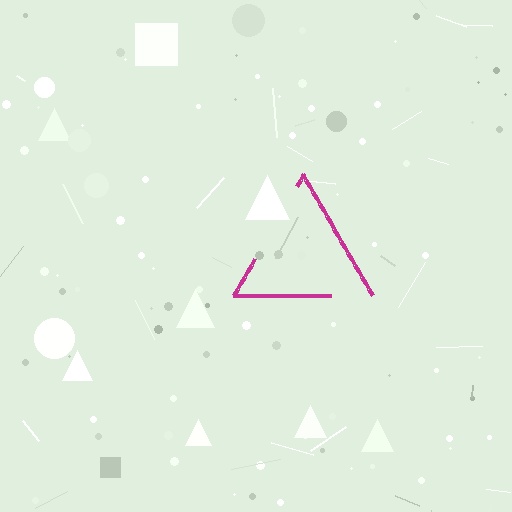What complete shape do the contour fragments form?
The contour fragments form a triangle.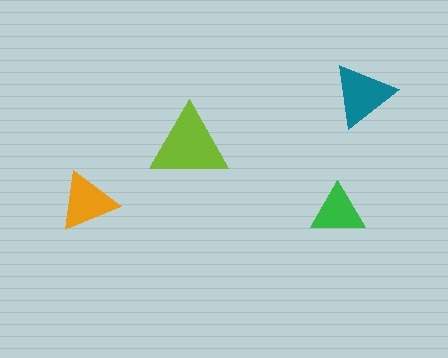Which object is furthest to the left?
The orange triangle is leftmost.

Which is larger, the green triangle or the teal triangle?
The teal one.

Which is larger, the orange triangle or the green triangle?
The orange one.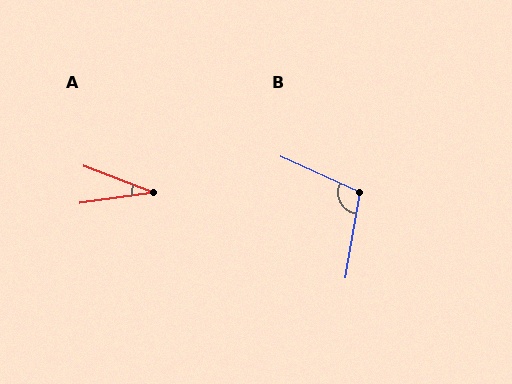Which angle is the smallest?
A, at approximately 29 degrees.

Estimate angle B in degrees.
Approximately 105 degrees.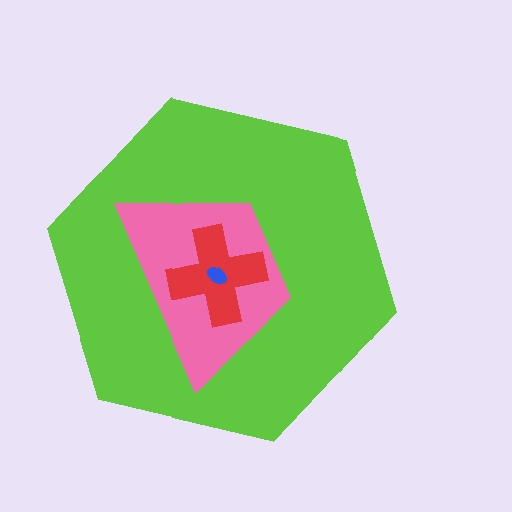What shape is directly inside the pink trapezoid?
The red cross.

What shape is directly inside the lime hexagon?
The pink trapezoid.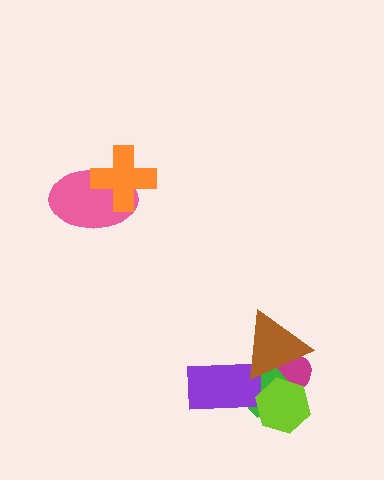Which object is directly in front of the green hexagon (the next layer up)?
The purple rectangle is directly in front of the green hexagon.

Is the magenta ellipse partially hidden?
Yes, it is partially covered by another shape.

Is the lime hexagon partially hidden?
Yes, it is partially covered by another shape.